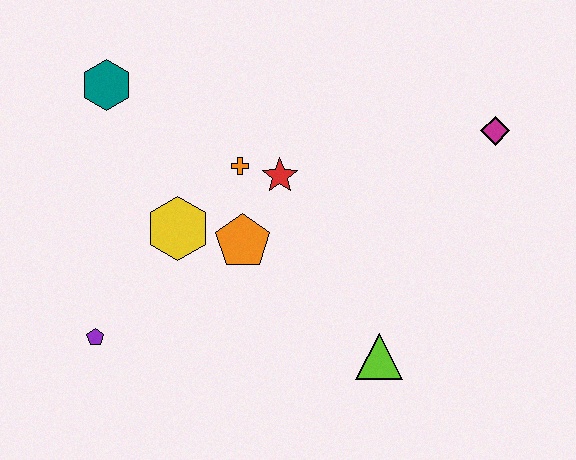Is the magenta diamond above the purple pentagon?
Yes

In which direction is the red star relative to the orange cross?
The red star is to the right of the orange cross.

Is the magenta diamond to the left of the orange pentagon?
No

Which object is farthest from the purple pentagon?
The magenta diamond is farthest from the purple pentagon.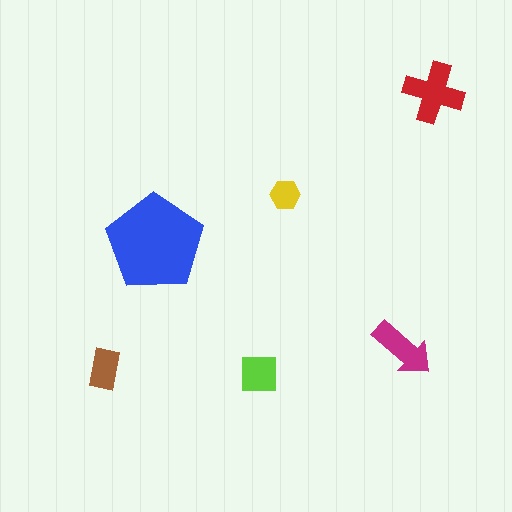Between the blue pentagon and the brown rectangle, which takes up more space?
The blue pentagon.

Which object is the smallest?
The yellow hexagon.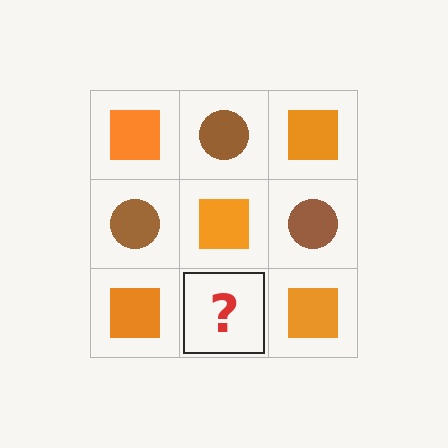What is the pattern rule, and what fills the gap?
The rule is that it alternates orange square and brown circle in a checkerboard pattern. The gap should be filled with a brown circle.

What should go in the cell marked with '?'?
The missing cell should contain a brown circle.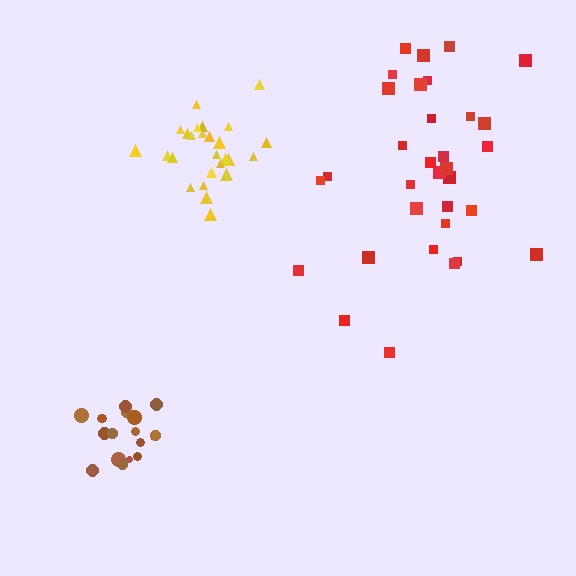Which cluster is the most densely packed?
Brown.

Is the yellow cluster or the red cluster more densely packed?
Yellow.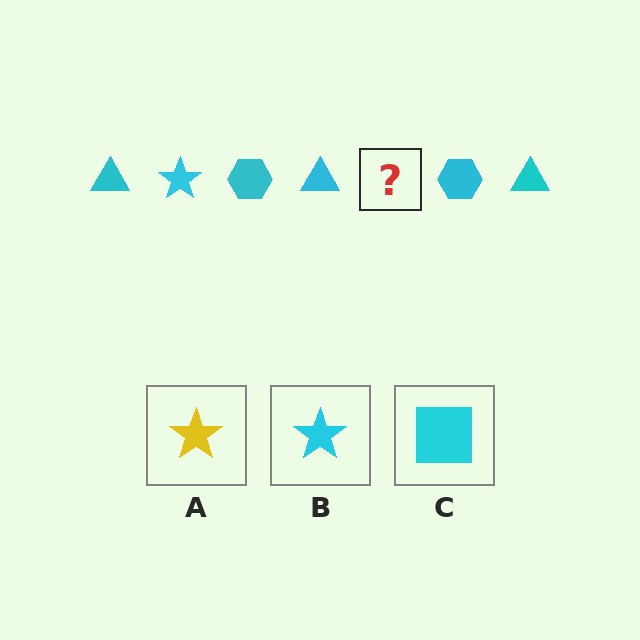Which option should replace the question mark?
Option B.